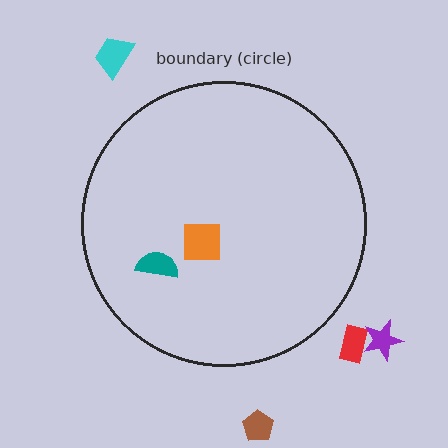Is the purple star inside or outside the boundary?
Outside.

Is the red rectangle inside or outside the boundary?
Outside.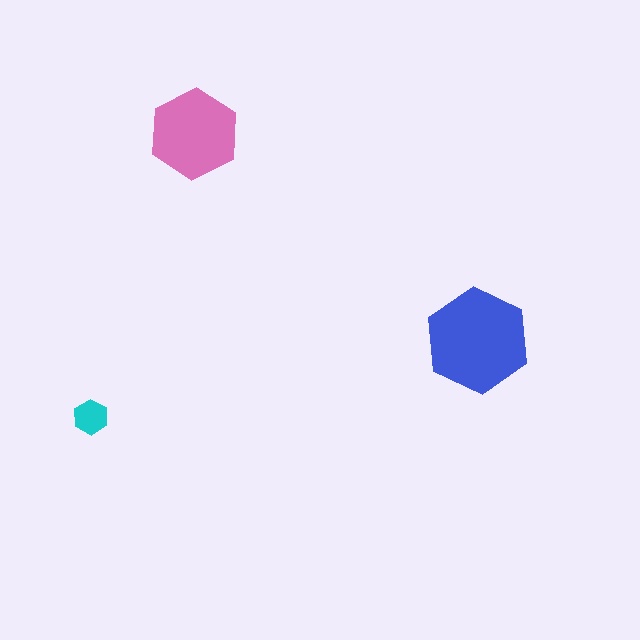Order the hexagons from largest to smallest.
the blue one, the pink one, the cyan one.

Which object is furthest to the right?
The blue hexagon is rightmost.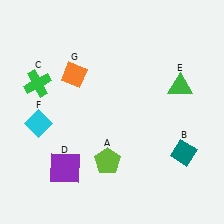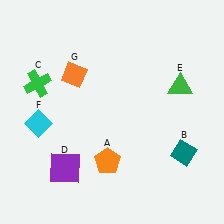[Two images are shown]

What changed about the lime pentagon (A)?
In Image 1, A is lime. In Image 2, it changed to orange.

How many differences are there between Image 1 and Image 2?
There is 1 difference between the two images.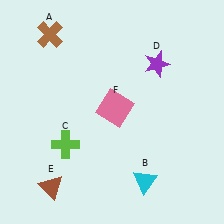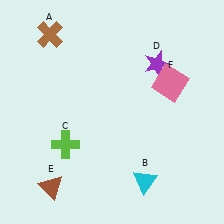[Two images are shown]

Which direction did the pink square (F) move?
The pink square (F) moved right.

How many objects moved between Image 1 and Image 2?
1 object moved between the two images.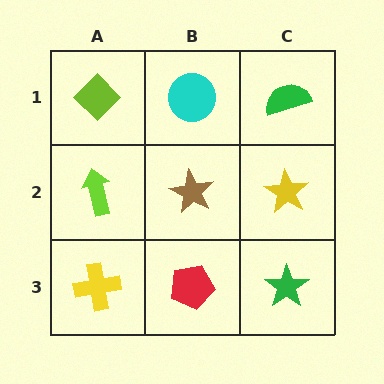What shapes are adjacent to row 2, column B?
A cyan circle (row 1, column B), a red pentagon (row 3, column B), a lime arrow (row 2, column A), a yellow star (row 2, column C).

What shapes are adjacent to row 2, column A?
A lime diamond (row 1, column A), a yellow cross (row 3, column A), a brown star (row 2, column B).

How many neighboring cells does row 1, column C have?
2.